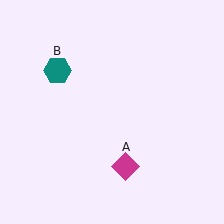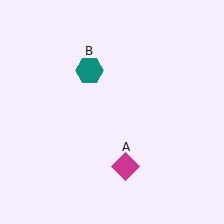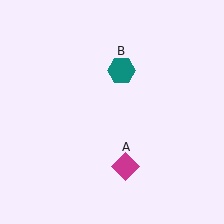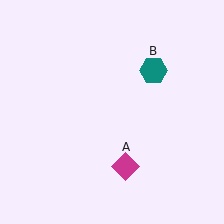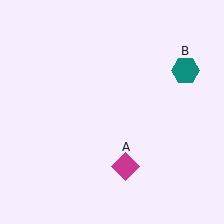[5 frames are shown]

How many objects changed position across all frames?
1 object changed position: teal hexagon (object B).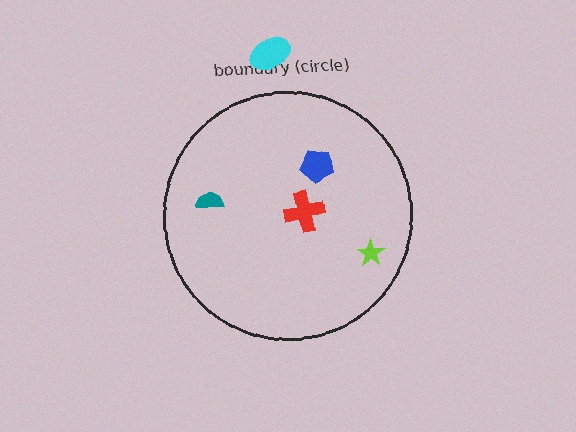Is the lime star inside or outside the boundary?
Inside.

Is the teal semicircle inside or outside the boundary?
Inside.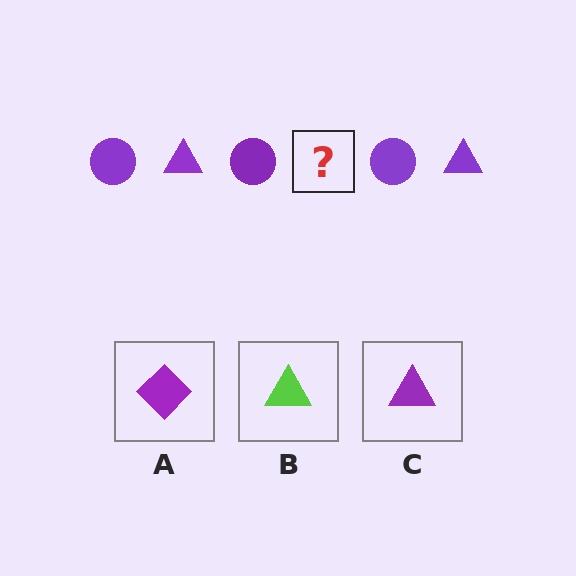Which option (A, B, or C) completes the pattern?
C.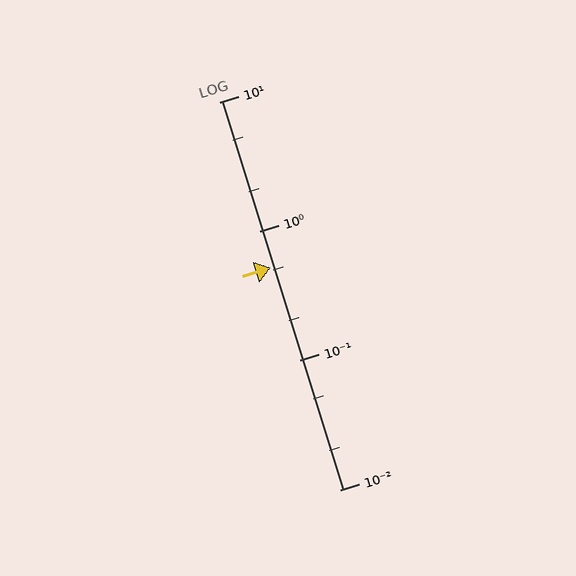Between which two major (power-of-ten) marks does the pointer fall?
The pointer is between 0.1 and 1.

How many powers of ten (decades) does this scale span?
The scale spans 3 decades, from 0.01 to 10.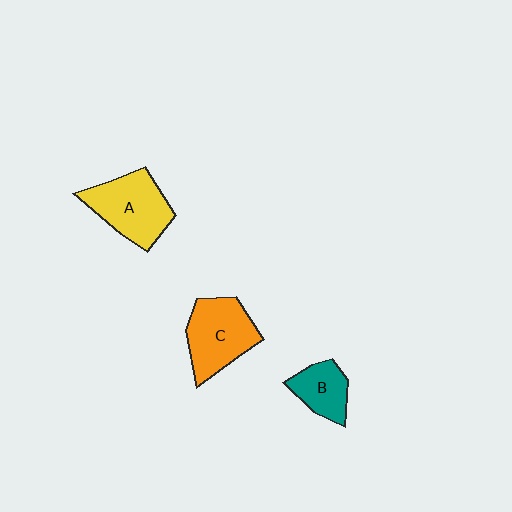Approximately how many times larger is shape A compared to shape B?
Approximately 1.7 times.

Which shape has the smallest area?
Shape B (teal).